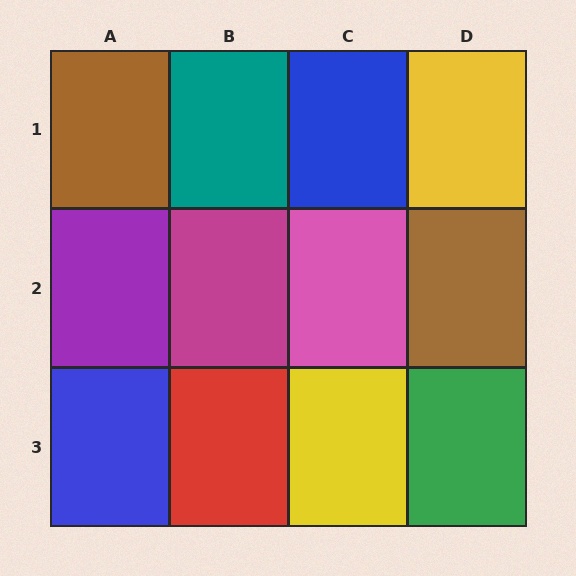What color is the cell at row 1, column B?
Teal.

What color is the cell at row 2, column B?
Magenta.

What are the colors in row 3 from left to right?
Blue, red, yellow, green.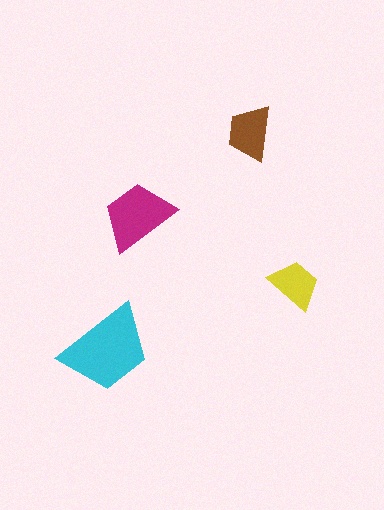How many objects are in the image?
There are 4 objects in the image.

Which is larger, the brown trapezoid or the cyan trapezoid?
The cyan one.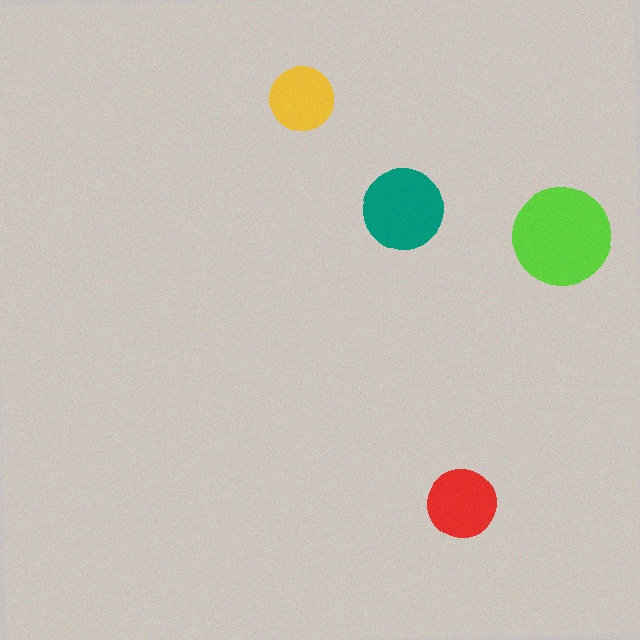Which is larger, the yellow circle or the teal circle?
The teal one.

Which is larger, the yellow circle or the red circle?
The red one.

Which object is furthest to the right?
The lime circle is rightmost.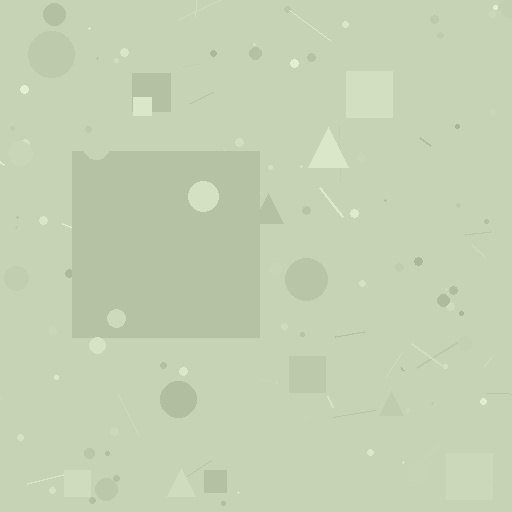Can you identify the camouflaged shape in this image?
The camouflaged shape is a square.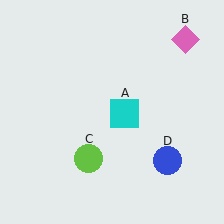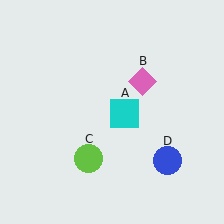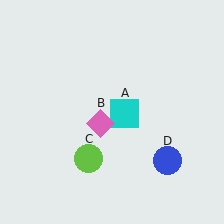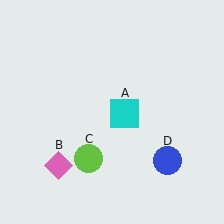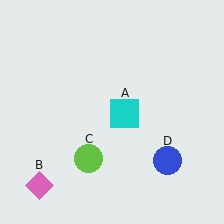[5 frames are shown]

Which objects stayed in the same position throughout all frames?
Cyan square (object A) and lime circle (object C) and blue circle (object D) remained stationary.